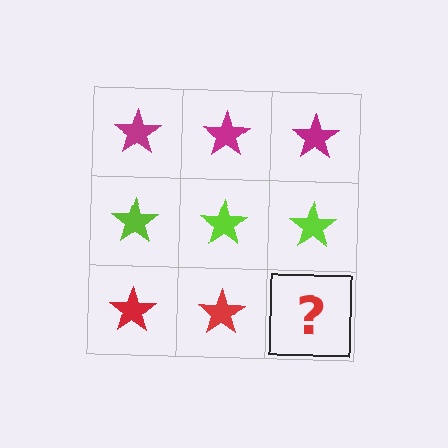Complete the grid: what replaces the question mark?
The question mark should be replaced with a red star.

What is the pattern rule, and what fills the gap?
The rule is that each row has a consistent color. The gap should be filled with a red star.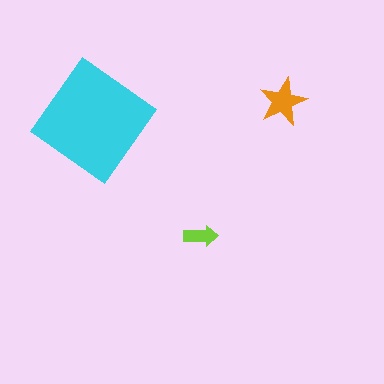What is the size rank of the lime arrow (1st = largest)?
3rd.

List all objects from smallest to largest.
The lime arrow, the orange star, the cyan diamond.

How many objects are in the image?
There are 3 objects in the image.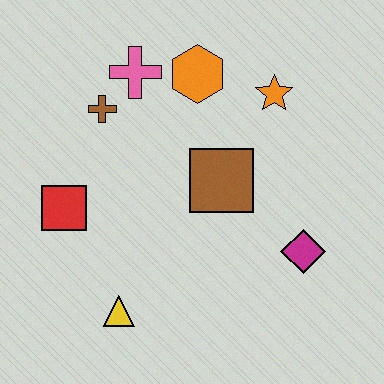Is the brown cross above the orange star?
No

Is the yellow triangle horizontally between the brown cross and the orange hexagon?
Yes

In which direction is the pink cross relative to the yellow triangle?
The pink cross is above the yellow triangle.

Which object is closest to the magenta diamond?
The brown square is closest to the magenta diamond.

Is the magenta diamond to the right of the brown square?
Yes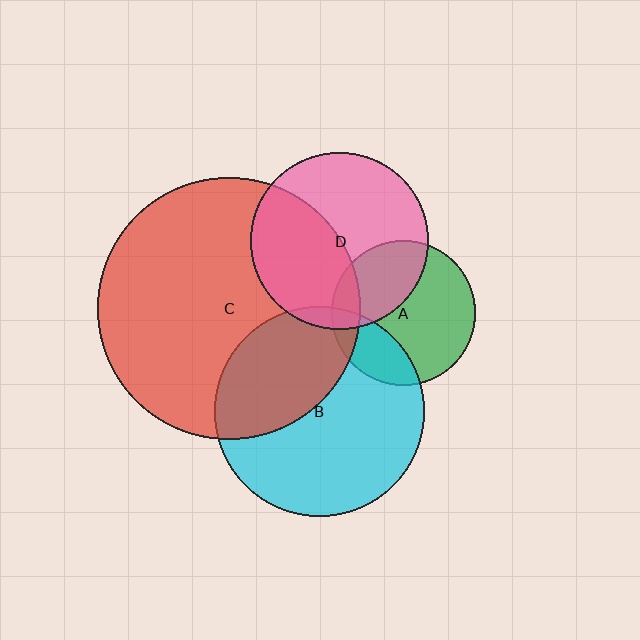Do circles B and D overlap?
Yes.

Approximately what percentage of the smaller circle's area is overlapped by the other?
Approximately 5%.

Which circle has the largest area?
Circle C (red).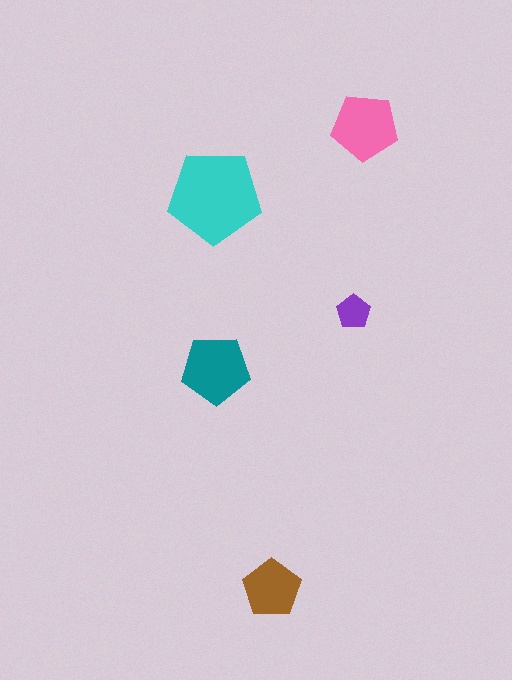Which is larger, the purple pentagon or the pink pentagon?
The pink one.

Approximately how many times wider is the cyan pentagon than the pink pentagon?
About 1.5 times wider.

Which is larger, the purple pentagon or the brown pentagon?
The brown one.